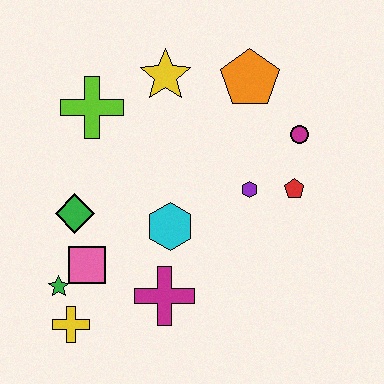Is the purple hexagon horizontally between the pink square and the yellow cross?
No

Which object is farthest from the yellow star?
The yellow cross is farthest from the yellow star.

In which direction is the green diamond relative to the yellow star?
The green diamond is below the yellow star.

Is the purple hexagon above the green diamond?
Yes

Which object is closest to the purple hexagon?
The red pentagon is closest to the purple hexagon.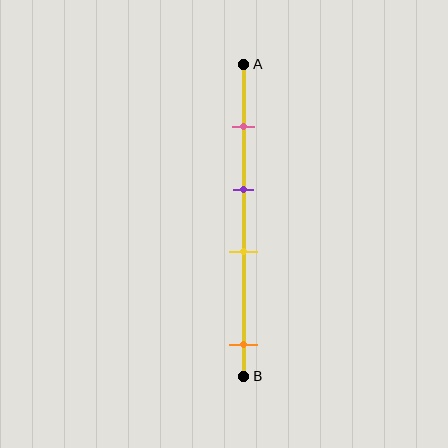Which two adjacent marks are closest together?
The purple and yellow marks are the closest adjacent pair.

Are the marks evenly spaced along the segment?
No, the marks are not evenly spaced.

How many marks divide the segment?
There are 4 marks dividing the segment.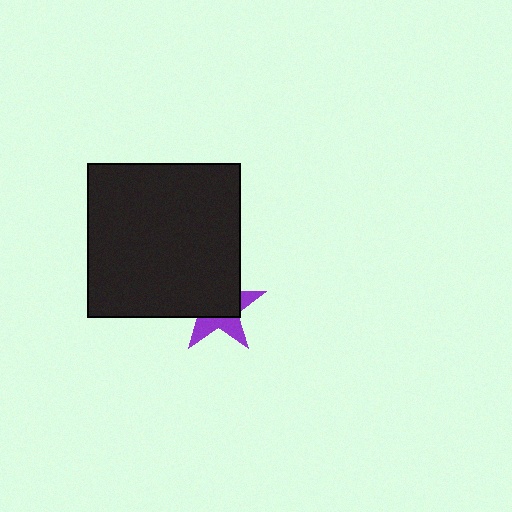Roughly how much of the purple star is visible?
A small part of it is visible (roughly 39%).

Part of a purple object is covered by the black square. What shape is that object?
It is a star.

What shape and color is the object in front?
The object in front is a black square.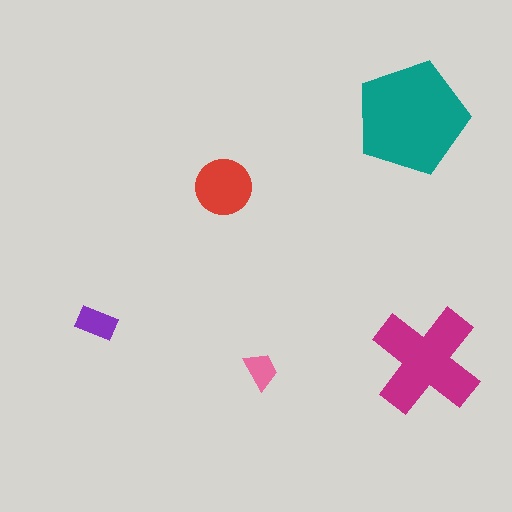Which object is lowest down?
The pink trapezoid is bottommost.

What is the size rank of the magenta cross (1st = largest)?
2nd.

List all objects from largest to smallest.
The teal pentagon, the magenta cross, the red circle, the purple rectangle, the pink trapezoid.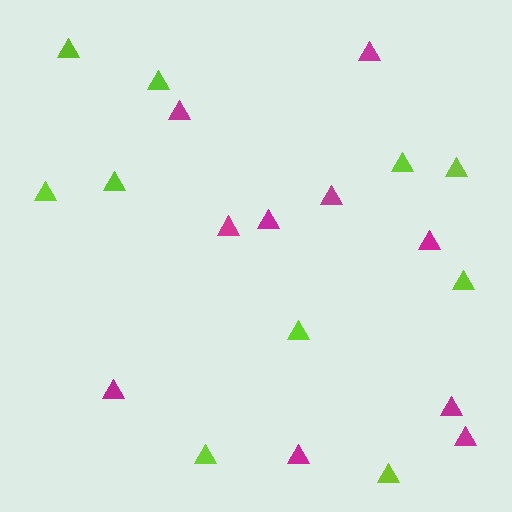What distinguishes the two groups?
There are 2 groups: one group of lime triangles (10) and one group of magenta triangles (10).